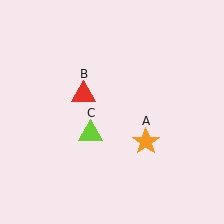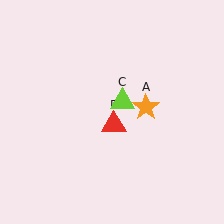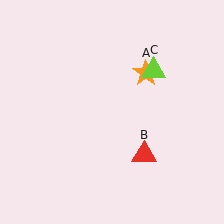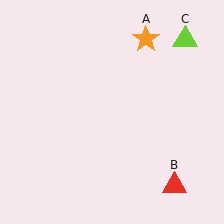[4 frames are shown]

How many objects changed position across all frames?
3 objects changed position: orange star (object A), red triangle (object B), lime triangle (object C).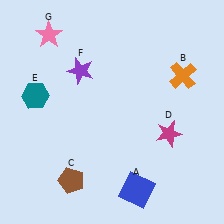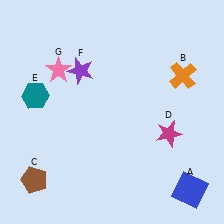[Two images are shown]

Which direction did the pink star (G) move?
The pink star (G) moved down.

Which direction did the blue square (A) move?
The blue square (A) moved right.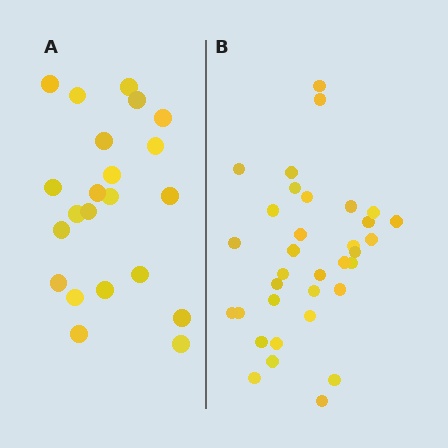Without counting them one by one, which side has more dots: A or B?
Region B (the right region) has more dots.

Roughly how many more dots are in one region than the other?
Region B has roughly 12 or so more dots than region A.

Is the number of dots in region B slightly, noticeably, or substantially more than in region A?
Region B has substantially more. The ratio is roughly 1.5 to 1.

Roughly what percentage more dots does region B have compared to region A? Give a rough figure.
About 55% more.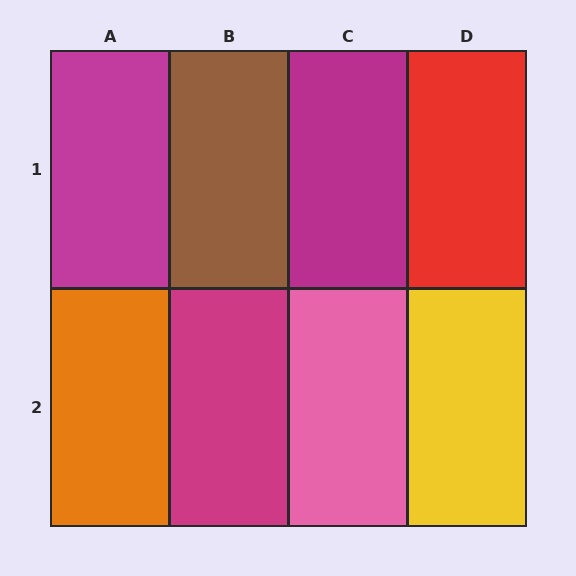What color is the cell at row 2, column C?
Pink.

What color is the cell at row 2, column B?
Magenta.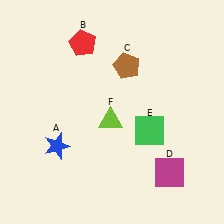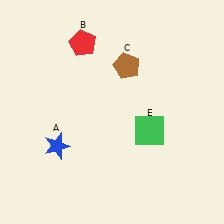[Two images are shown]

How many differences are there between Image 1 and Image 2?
There are 2 differences between the two images.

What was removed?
The magenta square (D), the lime triangle (F) were removed in Image 2.